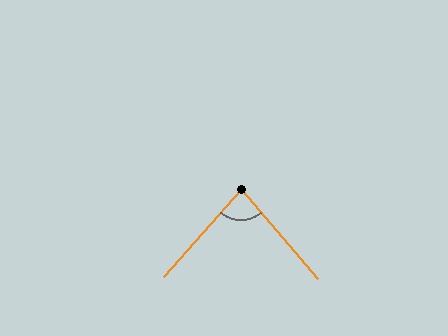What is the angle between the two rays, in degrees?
Approximately 82 degrees.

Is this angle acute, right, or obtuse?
It is acute.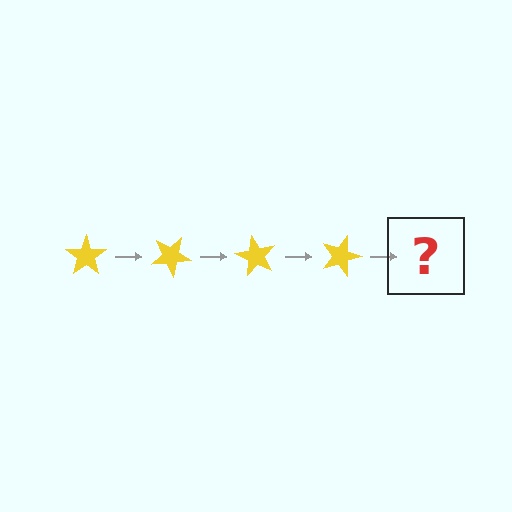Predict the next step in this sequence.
The next step is a yellow star rotated 120 degrees.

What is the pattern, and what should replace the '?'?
The pattern is that the star rotates 30 degrees each step. The '?' should be a yellow star rotated 120 degrees.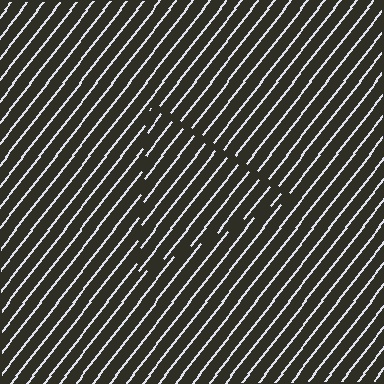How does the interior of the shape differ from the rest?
The interior of the shape contains the same grating, shifted by half a period — the contour is defined by the phase discontinuity where line-ends from the inner and outer gratings abut.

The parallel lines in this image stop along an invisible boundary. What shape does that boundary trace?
An illusory triangle. The interior of the shape contains the same grating, shifted by half a period — the contour is defined by the phase discontinuity where line-ends from the inner and outer gratings abut.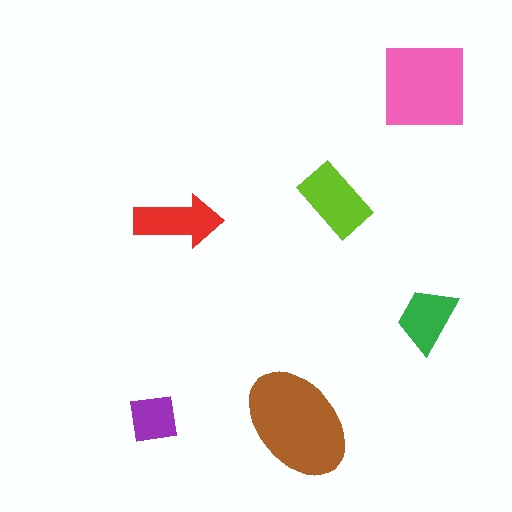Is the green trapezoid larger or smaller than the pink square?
Smaller.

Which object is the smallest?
The purple square.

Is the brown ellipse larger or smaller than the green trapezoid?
Larger.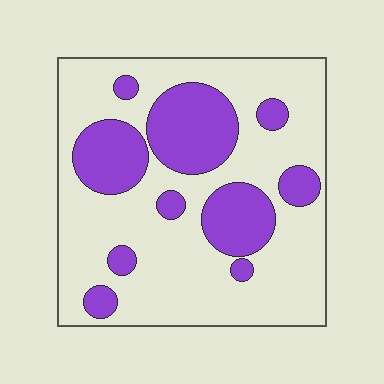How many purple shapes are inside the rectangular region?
10.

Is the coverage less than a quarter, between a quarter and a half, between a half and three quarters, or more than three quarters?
Between a quarter and a half.